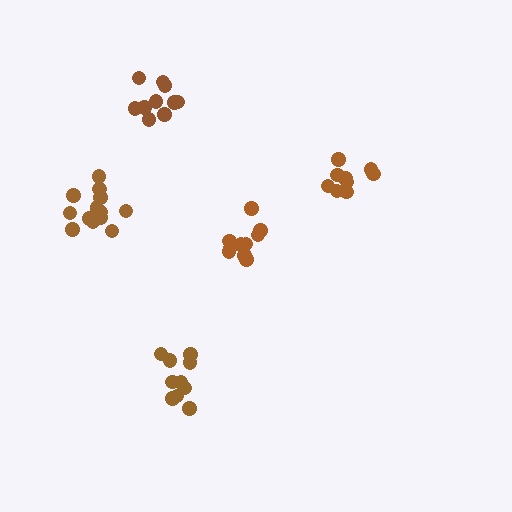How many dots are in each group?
Group 1: 14 dots, Group 2: 9 dots, Group 3: 10 dots, Group 4: 10 dots, Group 5: 10 dots (53 total).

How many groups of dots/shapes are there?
There are 5 groups.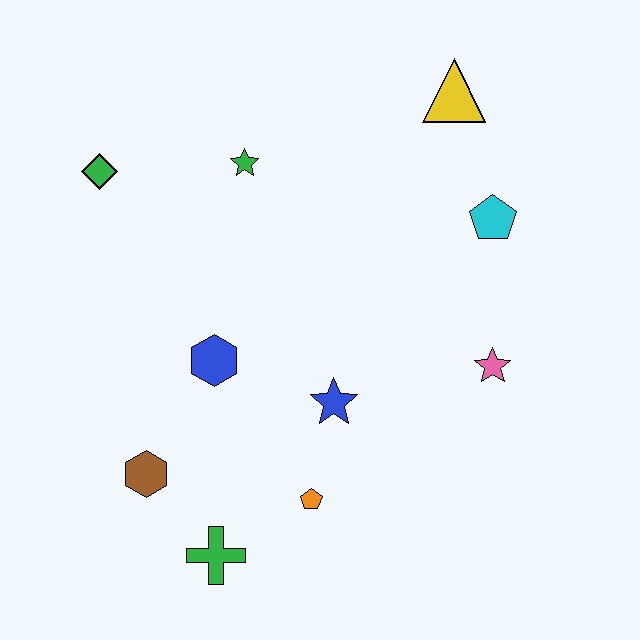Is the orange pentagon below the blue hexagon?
Yes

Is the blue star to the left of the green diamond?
No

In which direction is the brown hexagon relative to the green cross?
The brown hexagon is above the green cross.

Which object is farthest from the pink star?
The green diamond is farthest from the pink star.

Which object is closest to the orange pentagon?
The blue star is closest to the orange pentagon.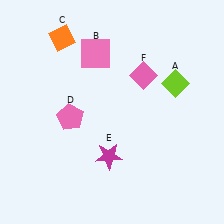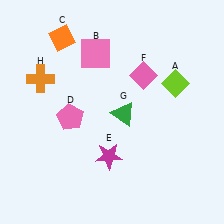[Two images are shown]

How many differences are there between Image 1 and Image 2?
There are 2 differences between the two images.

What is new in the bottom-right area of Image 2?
A green triangle (G) was added in the bottom-right area of Image 2.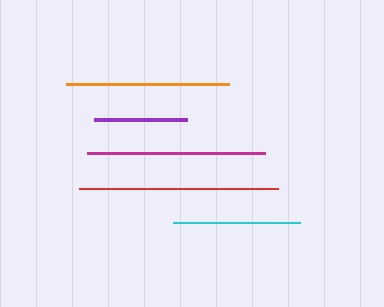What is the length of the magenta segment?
The magenta segment is approximately 178 pixels long.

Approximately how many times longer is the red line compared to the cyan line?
The red line is approximately 1.6 times the length of the cyan line.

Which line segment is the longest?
The red line is the longest at approximately 199 pixels.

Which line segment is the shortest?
The purple line is the shortest at approximately 92 pixels.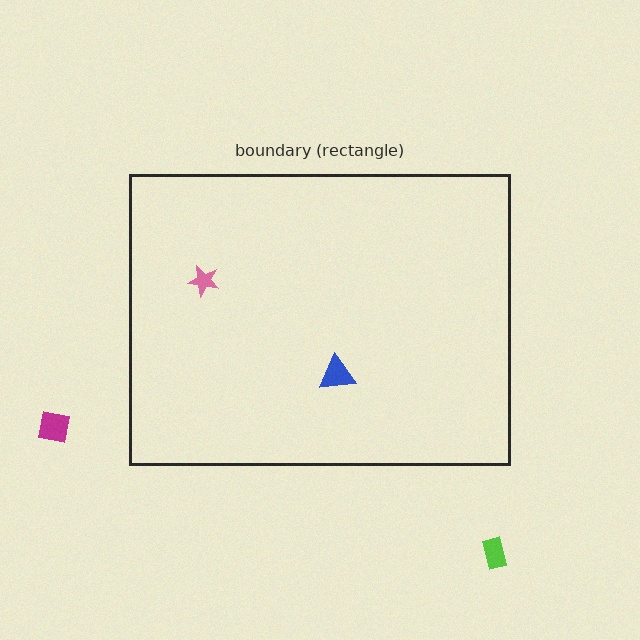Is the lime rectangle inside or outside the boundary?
Outside.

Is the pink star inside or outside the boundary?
Inside.